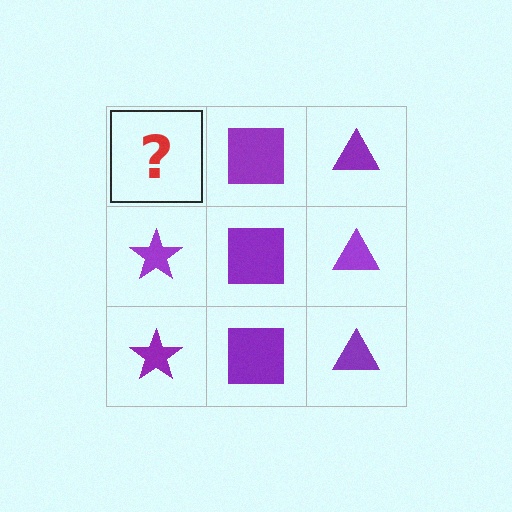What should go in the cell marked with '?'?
The missing cell should contain a purple star.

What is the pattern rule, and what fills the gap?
The rule is that each column has a consistent shape. The gap should be filled with a purple star.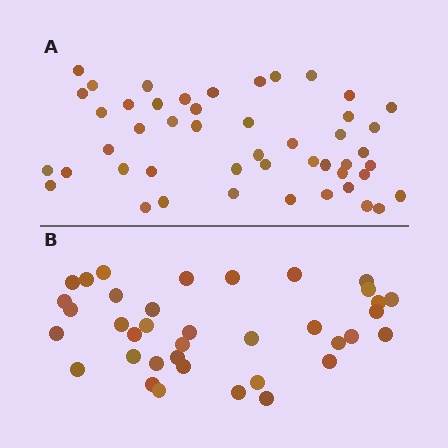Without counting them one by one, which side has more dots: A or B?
Region A (the top region) has more dots.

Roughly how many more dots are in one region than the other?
Region A has roughly 12 or so more dots than region B.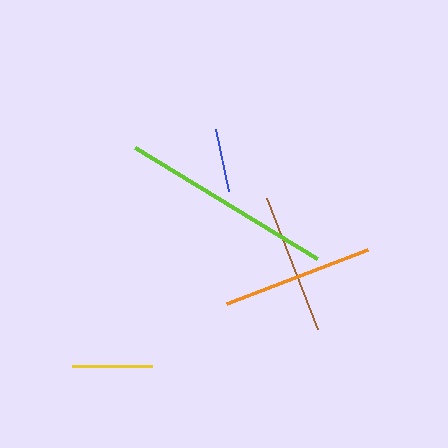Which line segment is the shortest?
The blue line is the shortest at approximately 63 pixels.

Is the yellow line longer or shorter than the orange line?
The orange line is longer than the yellow line.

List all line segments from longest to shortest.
From longest to shortest: lime, orange, brown, yellow, blue.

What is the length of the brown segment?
The brown segment is approximately 140 pixels long.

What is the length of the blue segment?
The blue segment is approximately 63 pixels long.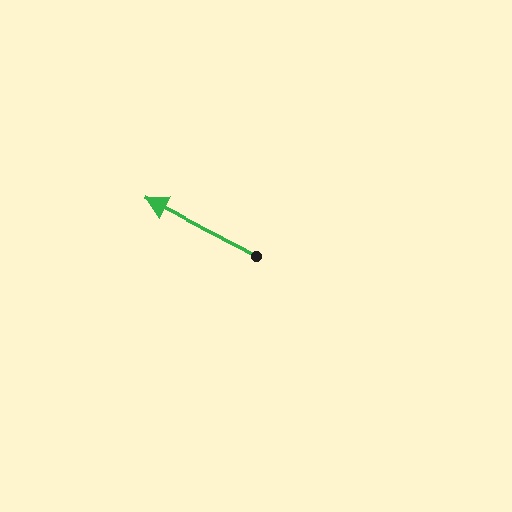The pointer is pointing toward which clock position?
Roughly 10 o'clock.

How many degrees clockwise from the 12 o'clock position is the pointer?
Approximately 297 degrees.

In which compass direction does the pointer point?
Northwest.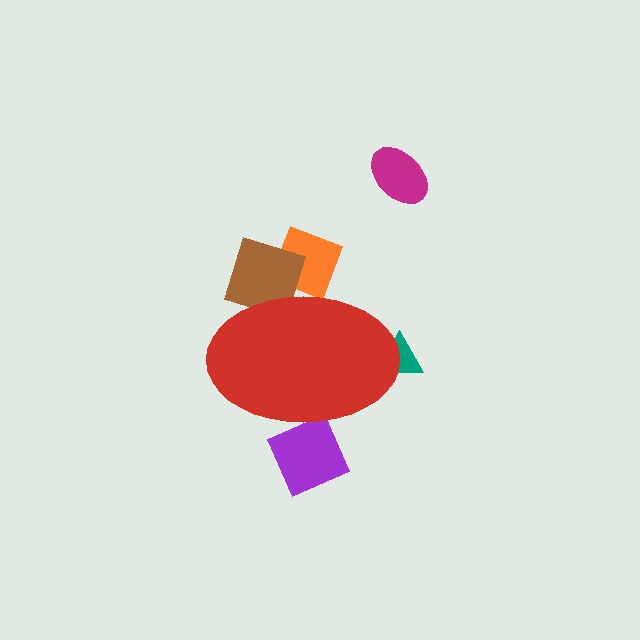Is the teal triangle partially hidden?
Yes, the teal triangle is partially hidden behind the red ellipse.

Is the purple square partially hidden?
Yes, the purple square is partially hidden behind the red ellipse.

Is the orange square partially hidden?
Yes, the orange square is partially hidden behind the red ellipse.